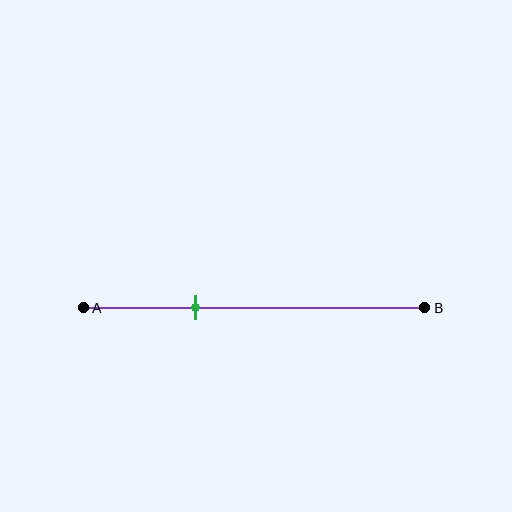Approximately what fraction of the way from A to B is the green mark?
The green mark is approximately 35% of the way from A to B.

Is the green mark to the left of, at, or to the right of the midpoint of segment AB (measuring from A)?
The green mark is to the left of the midpoint of segment AB.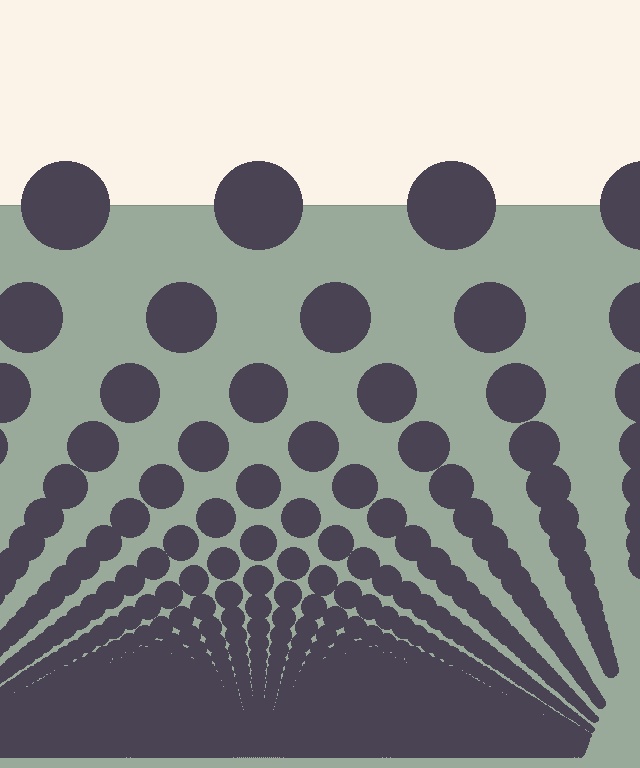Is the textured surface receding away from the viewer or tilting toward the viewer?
The surface appears to tilt toward the viewer. Texture elements get larger and sparser toward the top.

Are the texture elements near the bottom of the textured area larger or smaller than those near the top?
Smaller. The gradient is inverted — elements near the bottom are smaller and denser.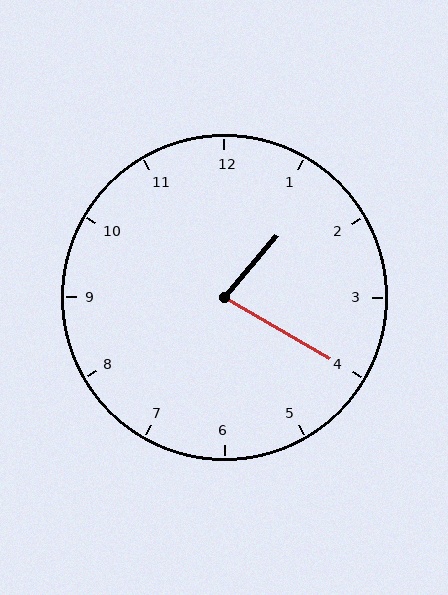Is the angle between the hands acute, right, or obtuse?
It is acute.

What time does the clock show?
1:20.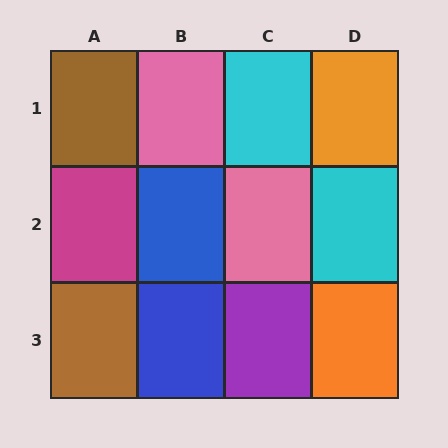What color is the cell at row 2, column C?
Pink.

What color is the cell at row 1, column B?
Pink.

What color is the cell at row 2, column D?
Cyan.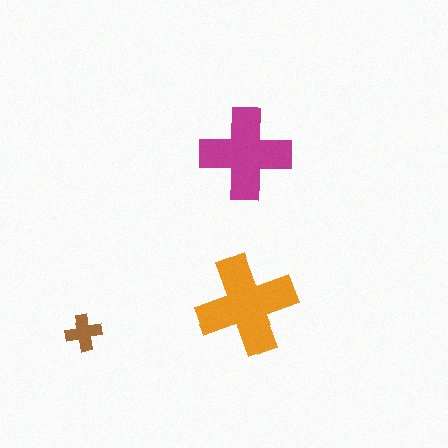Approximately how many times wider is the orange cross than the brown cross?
About 2.5 times wider.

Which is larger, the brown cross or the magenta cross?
The magenta one.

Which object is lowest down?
The brown cross is bottommost.